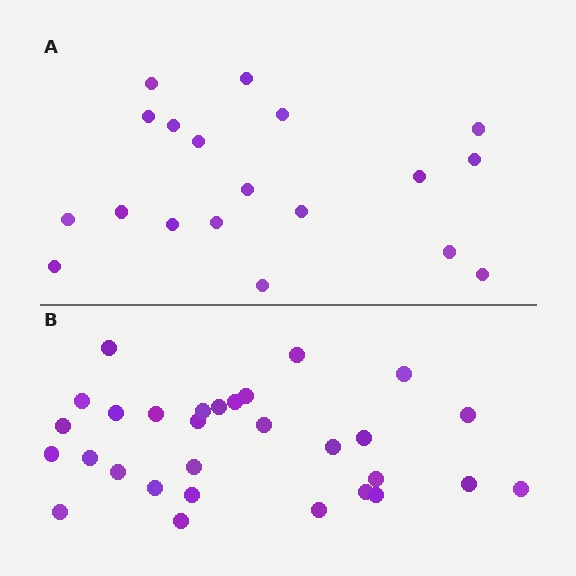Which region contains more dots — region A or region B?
Region B (the bottom region) has more dots.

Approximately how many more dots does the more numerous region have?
Region B has roughly 12 or so more dots than region A.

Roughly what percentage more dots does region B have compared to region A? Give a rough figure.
About 60% more.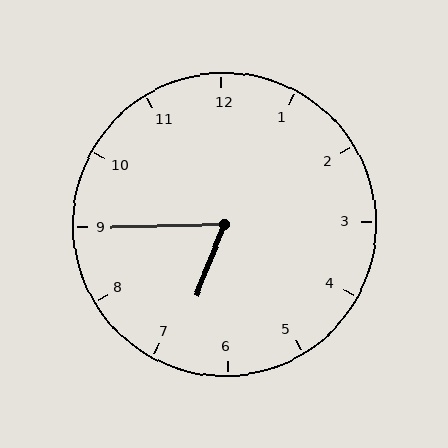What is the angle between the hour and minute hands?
Approximately 68 degrees.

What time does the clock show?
6:45.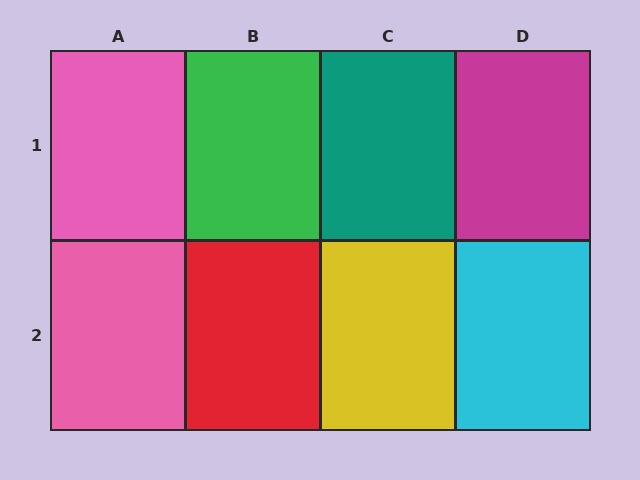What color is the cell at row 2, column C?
Yellow.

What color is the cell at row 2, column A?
Pink.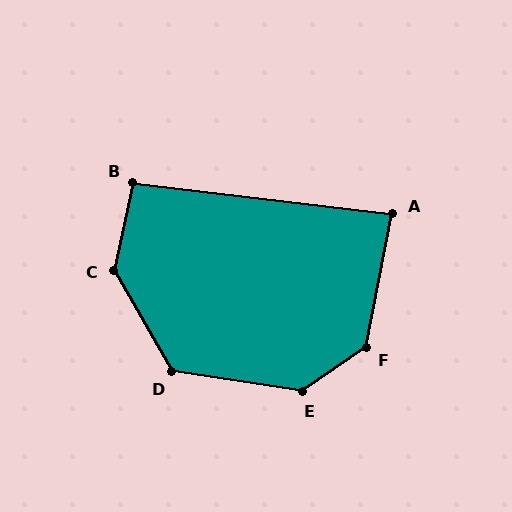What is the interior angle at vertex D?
Approximately 129 degrees (obtuse).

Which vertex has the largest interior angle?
C, at approximately 138 degrees.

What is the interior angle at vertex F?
Approximately 136 degrees (obtuse).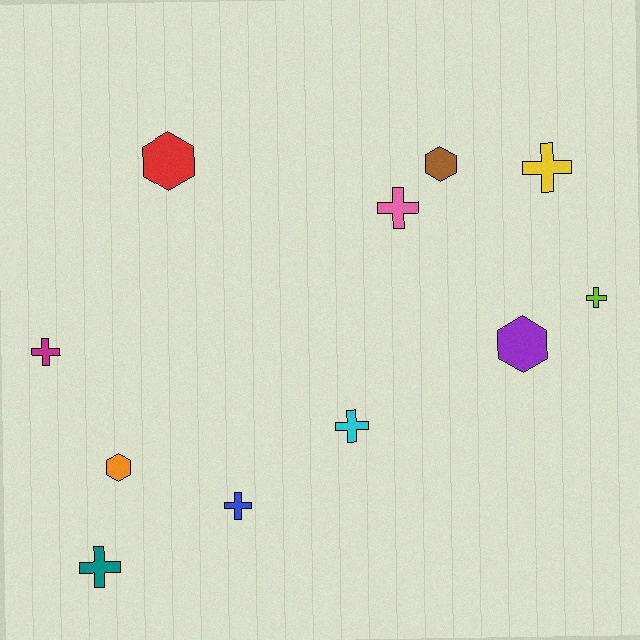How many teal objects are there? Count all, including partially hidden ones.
There is 1 teal object.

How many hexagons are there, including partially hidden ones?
There are 4 hexagons.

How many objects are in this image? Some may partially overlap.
There are 11 objects.